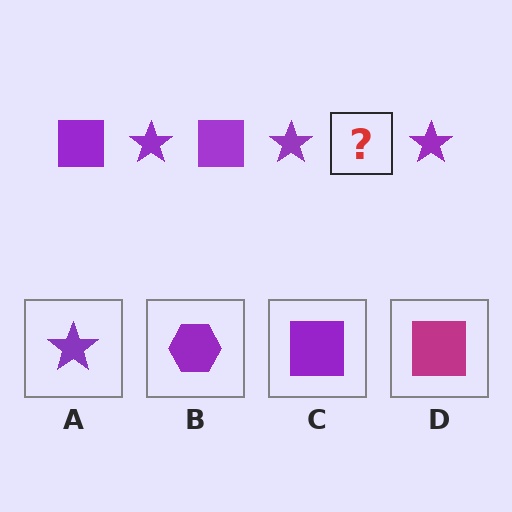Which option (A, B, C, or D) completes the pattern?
C.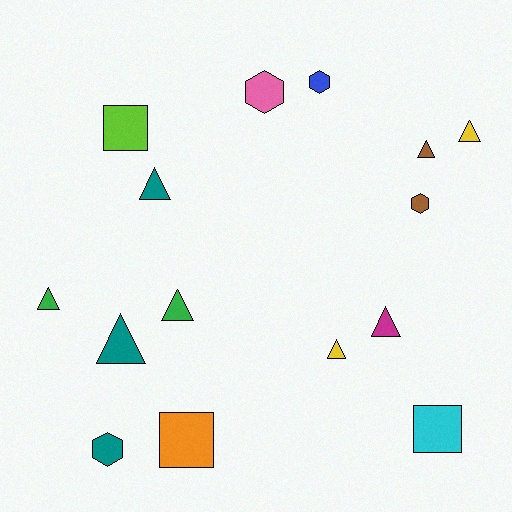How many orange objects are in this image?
There is 1 orange object.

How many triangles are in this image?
There are 8 triangles.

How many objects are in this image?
There are 15 objects.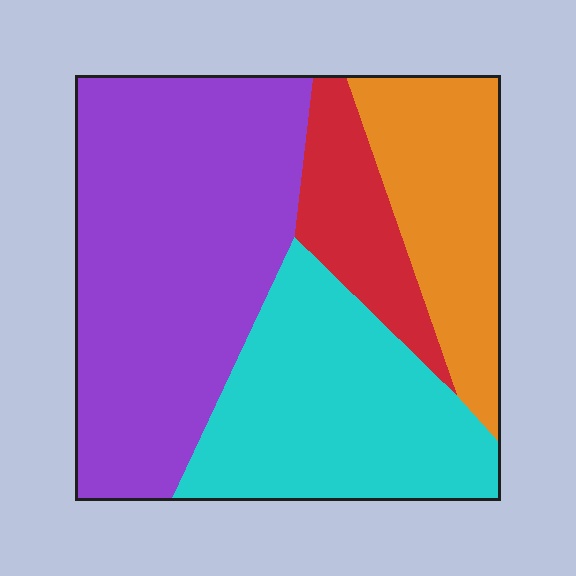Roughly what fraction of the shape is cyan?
Cyan takes up about one quarter (1/4) of the shape.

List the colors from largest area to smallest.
From largest to smallest: purple, cyan, orange, red.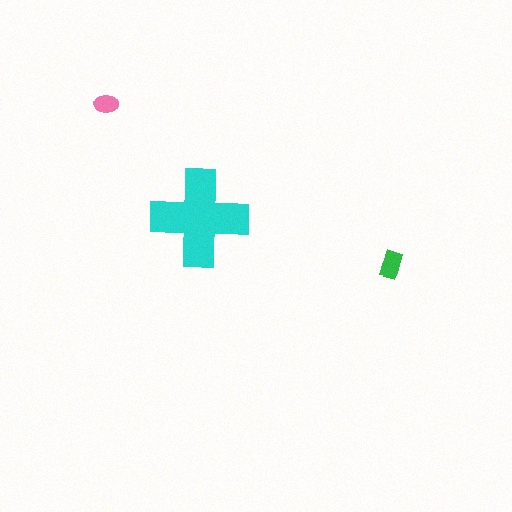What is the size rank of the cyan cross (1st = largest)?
1st.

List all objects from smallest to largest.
The pink ellipse, the green rectangle, the cyan cross.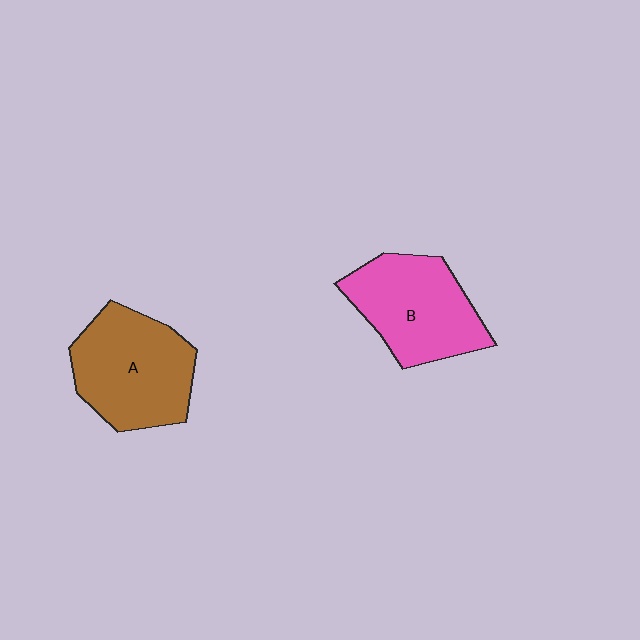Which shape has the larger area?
Shape A (brown).